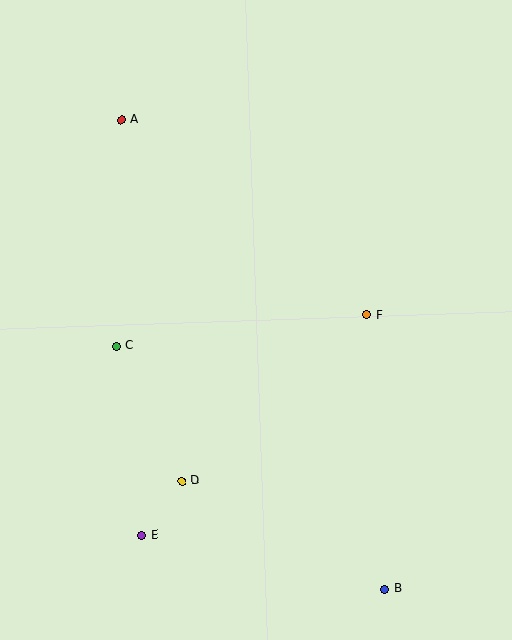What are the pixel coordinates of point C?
Point C is at (116, 346).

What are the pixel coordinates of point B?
Point B is at (385, 589).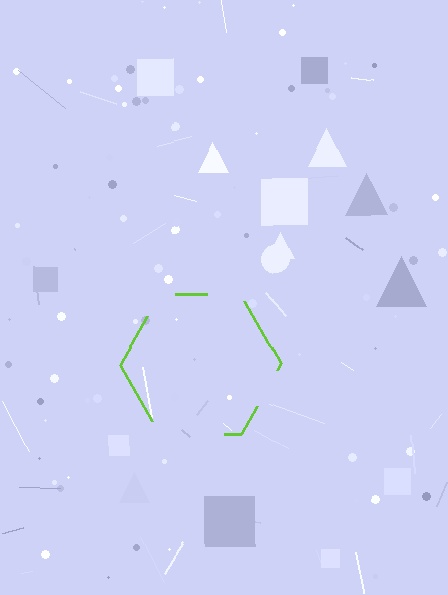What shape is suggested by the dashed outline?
The dashed outline suggests a hexagon.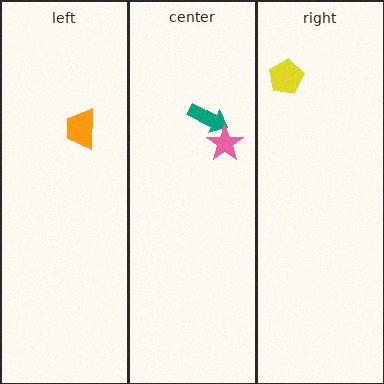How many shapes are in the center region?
2.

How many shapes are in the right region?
1.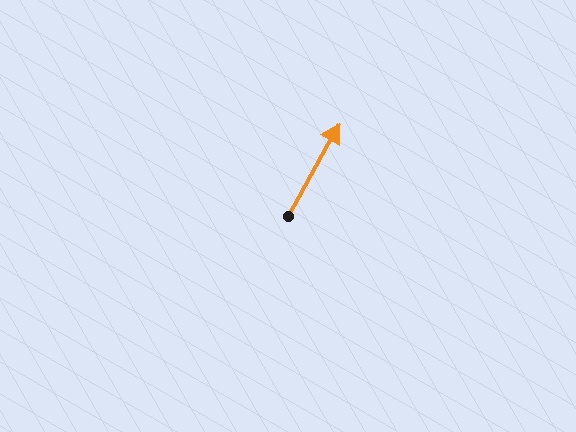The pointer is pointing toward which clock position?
Roughly 1 o'clock.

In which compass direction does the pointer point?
Northeast.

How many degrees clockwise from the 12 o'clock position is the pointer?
Approximately 29 degrees.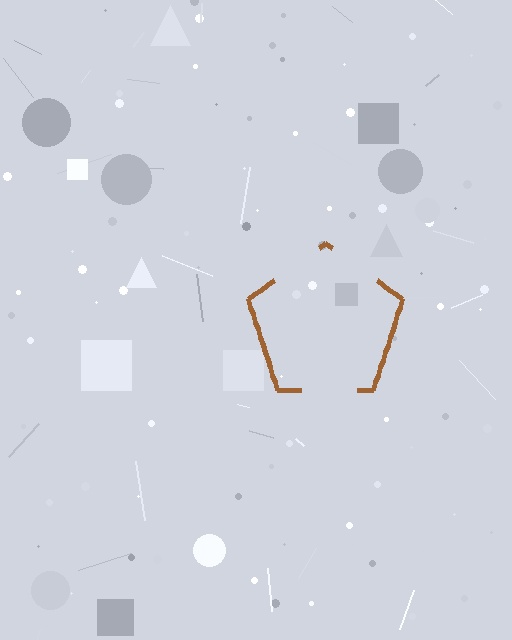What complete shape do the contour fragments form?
The contour fragments form a pentagon.